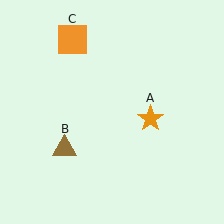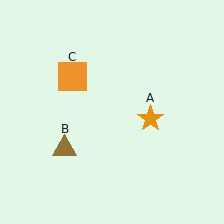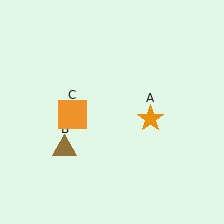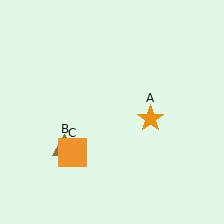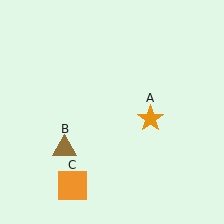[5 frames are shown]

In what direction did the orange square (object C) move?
The orange square (object C) moved down.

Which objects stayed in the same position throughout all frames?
Orange star (object A) and brown triangle (object B) remained stationary.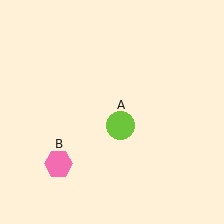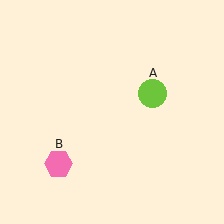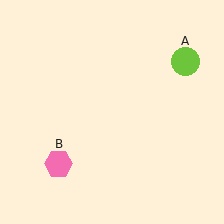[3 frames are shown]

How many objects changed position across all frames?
1 object changed position: lime circle (object A).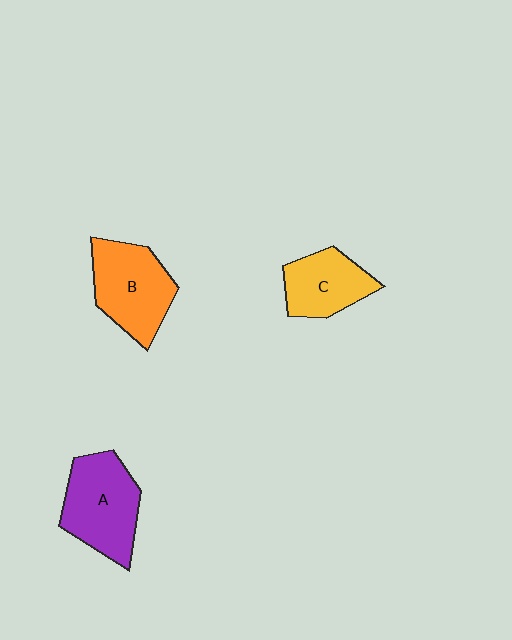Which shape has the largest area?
Shape A (purple).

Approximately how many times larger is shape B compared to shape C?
Approximately 1.3 times.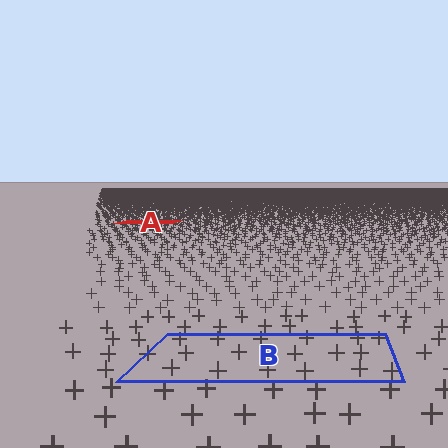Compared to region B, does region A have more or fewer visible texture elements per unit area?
Region A has more texture elements per unit area — they are packed more densely because it is farther away.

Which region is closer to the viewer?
Region B is closer. The texture elements there are larger and more spread out.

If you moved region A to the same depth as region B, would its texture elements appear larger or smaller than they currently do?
They would appear larger. At a closer depth, the same texture elements are projected at a bigger on-screen size.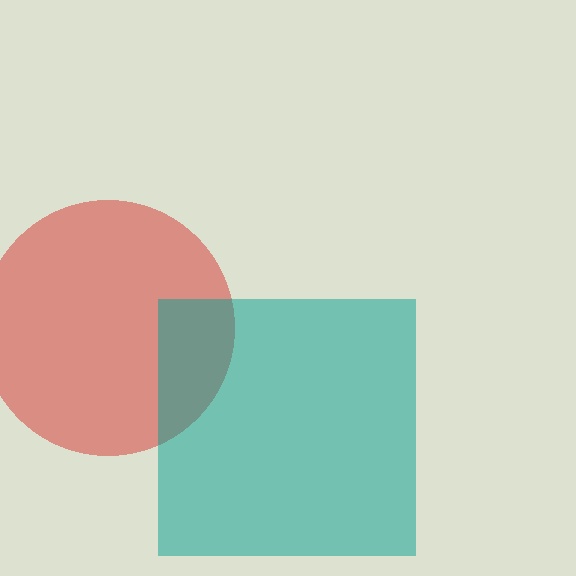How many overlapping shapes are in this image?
There are 2 overlapping shapes in the image.